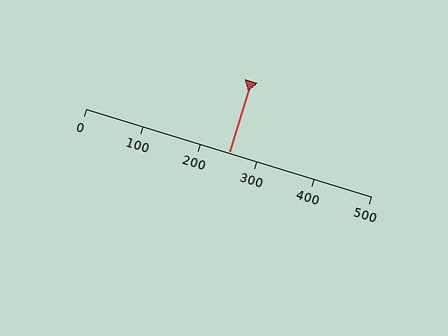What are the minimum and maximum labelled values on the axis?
The axis runs from 0 to 500.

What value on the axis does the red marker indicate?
The marker indicates approximately 250.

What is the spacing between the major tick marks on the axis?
The major ticks are spaced 100 apart.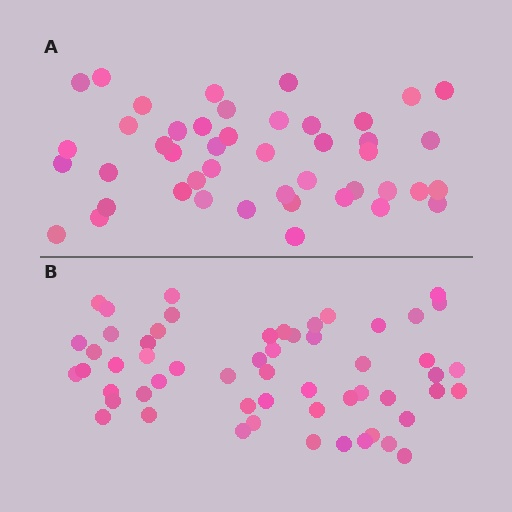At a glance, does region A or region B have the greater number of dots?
Region B (the bottom region) has more dots.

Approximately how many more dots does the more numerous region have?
Region B has roughly 12 or so more dots than region A.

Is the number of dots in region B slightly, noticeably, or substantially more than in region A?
Region B has only slightly more — the two regions are fairly close. The ratio is roughly 1.2 to 1.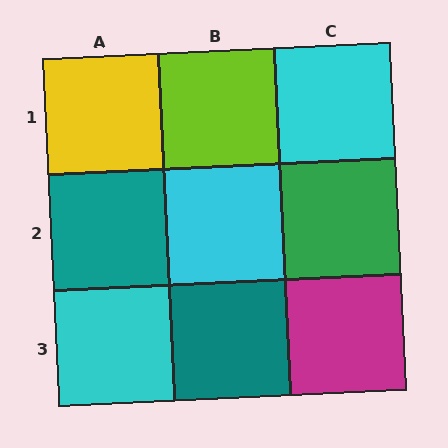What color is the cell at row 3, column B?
Teal.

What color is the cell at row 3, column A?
Cyan.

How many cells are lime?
1 cell is lime.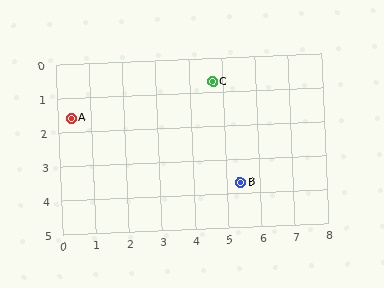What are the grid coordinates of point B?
Point B is at approximately (5.4, 3.7).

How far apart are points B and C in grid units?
Points B and C are about 3.1 grid units apart.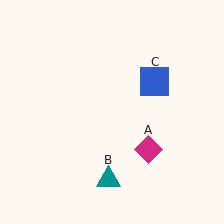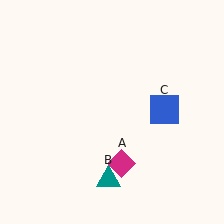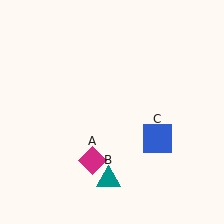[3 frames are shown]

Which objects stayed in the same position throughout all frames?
Teal triangle (object B) remained stationary.